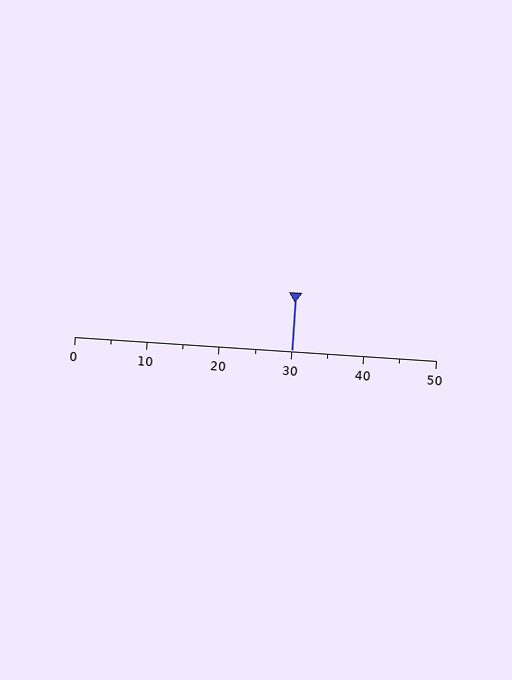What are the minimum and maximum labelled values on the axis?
The axis runs from 0 to 50.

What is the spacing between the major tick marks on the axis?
The major ticks are spaced 10 apart.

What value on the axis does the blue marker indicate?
The marker indicates approximately 30.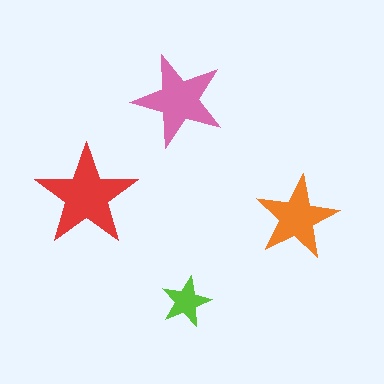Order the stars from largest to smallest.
the red one, the pink one, the orange one, the lime one.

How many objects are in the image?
There are 4 objects in the image.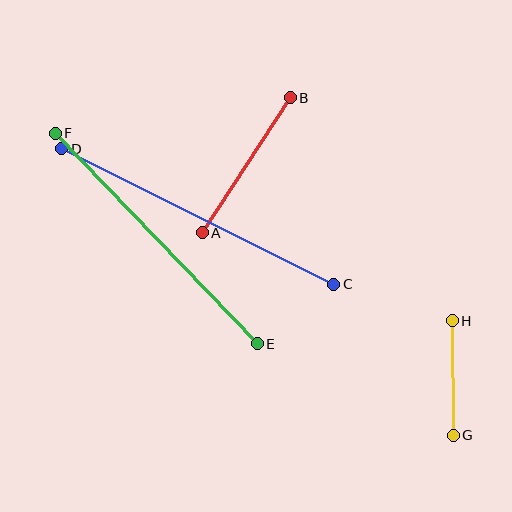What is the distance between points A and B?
The distance is approximately 161 pixels.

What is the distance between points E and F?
The distance is approximately 292 pixels.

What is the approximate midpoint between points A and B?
The midpoint is at approximately (246, 165) pixels.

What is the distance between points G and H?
The distance is approximately 115 pixels.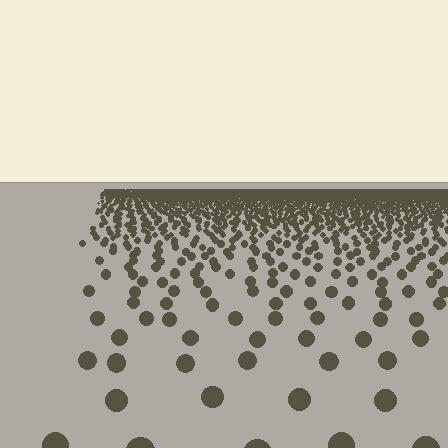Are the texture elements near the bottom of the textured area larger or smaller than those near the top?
Larger. Near the bottom, elements are closer to the viewer and appear at a bigger on-screen size.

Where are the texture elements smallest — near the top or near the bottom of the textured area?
Near the top.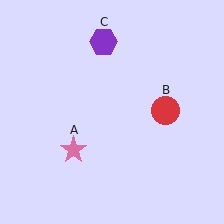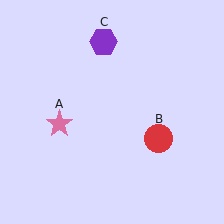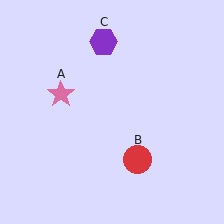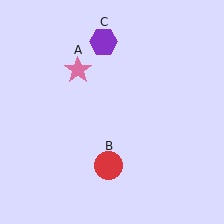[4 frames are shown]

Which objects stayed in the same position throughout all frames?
Purple hexagon (object C) remained stationary.